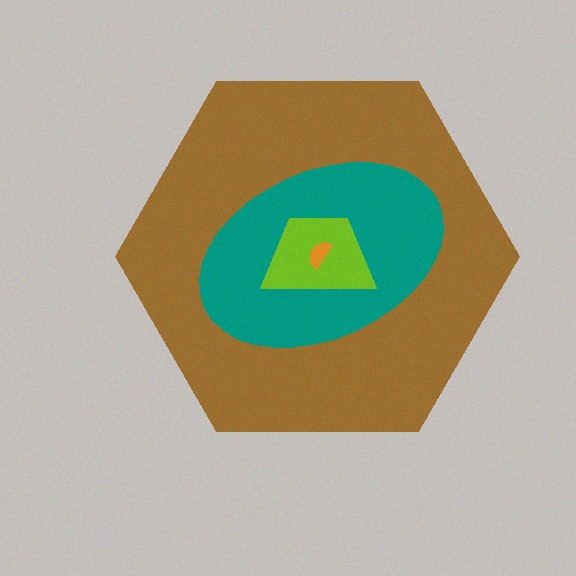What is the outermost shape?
The brown hexagon.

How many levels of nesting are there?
4.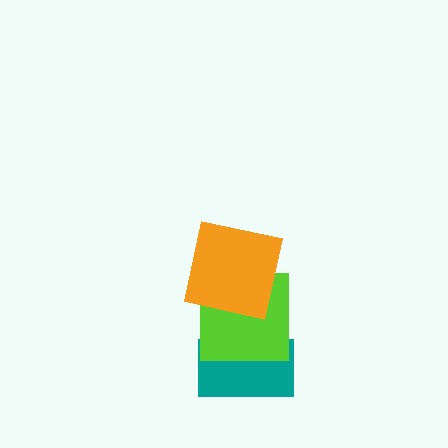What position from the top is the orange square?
The orange square is 1st from the top.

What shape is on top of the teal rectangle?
The lime square is on top of the teal rectangle.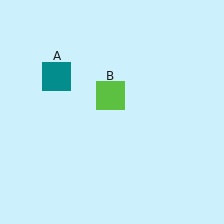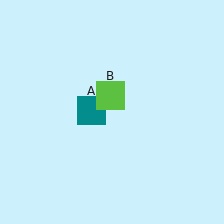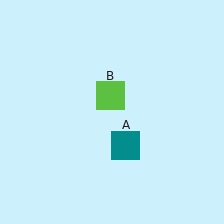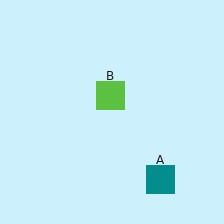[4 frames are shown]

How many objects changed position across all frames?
1 object changed position: teal square (object A).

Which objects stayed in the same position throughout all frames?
Lime square (object B) remained stationary.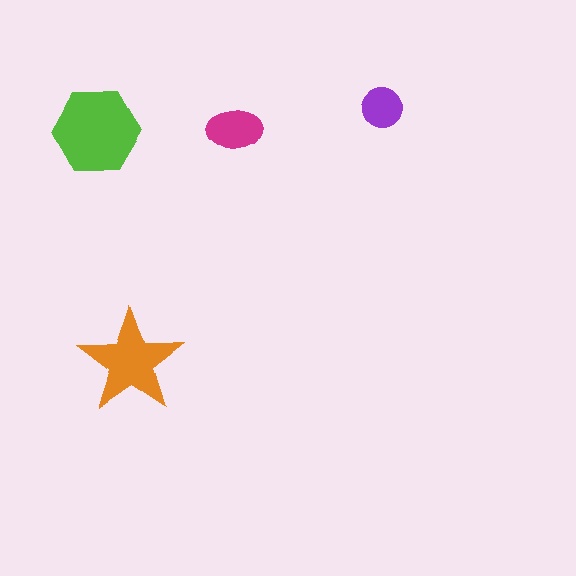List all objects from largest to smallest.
The lime hexagon, the orange star, the magenta ellipse, the purple circle.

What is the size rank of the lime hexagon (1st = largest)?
1st.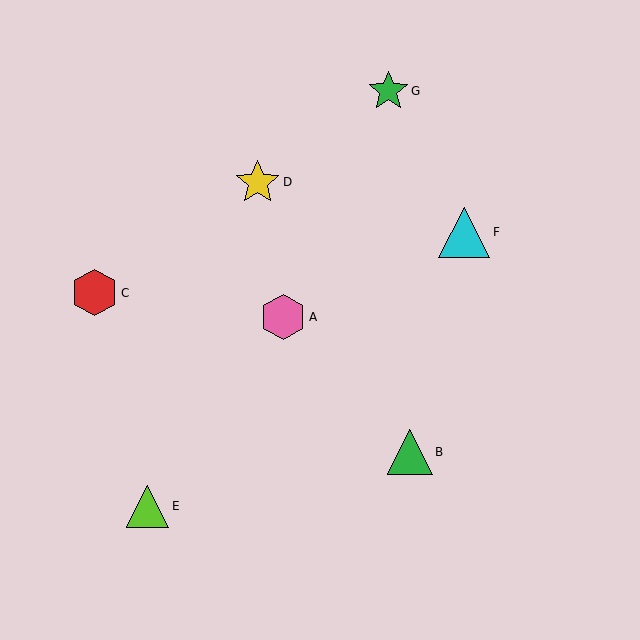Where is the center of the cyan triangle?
The center of the cyan triangle is at (464, 232).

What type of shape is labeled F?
Shape F is a cyan triangle.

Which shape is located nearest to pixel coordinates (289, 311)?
The pink hexagon (labeled A) at (283, 317) is nearest to that location.